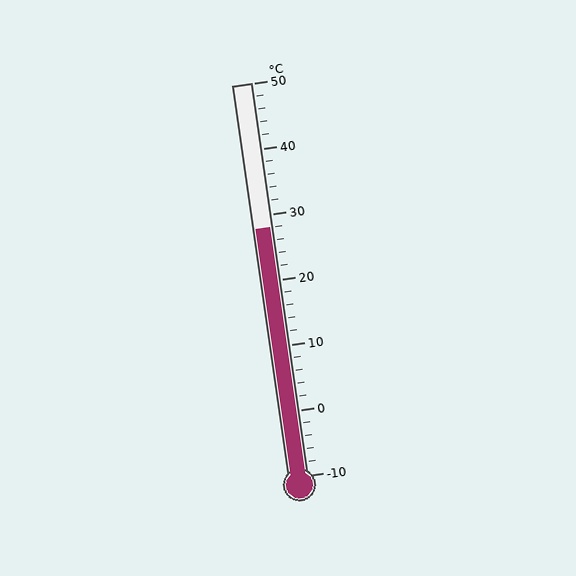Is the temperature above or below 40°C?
The temperature is below 40°C.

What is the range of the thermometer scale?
The thermometer scale ranges from -10°C to 50°C.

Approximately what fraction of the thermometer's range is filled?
The thermometer is filled to approximately 65% of its range.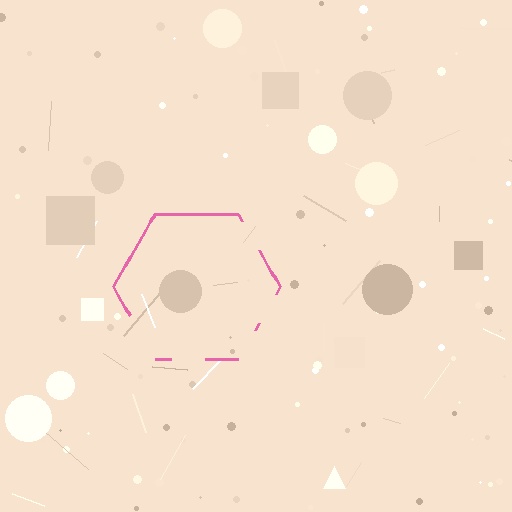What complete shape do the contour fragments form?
The contour fragments form a hexagon.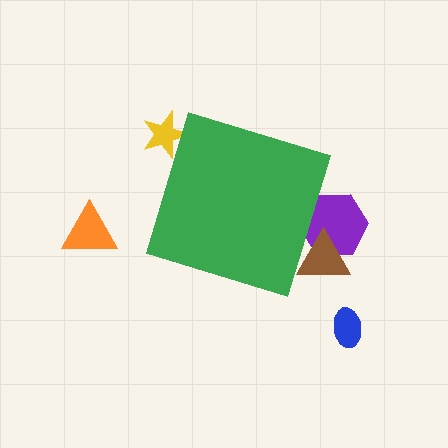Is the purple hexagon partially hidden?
Yes, the purple hexagon is partially hidden behind the green diamond.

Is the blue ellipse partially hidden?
No, the blue ellipse is fully visible.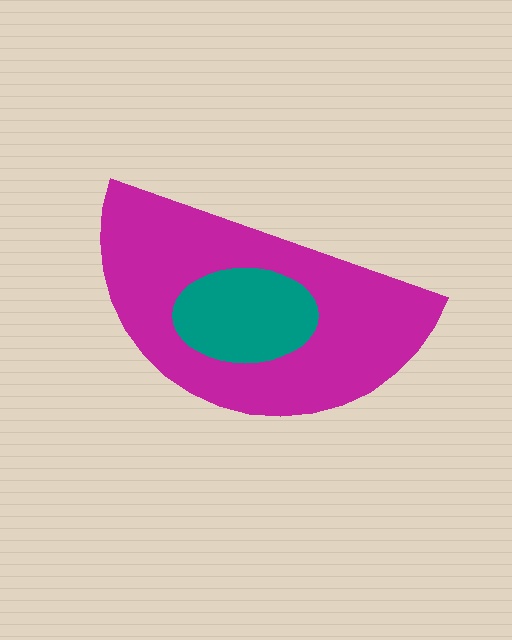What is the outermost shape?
The magenta semicircle.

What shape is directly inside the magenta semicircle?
The teal ellipse.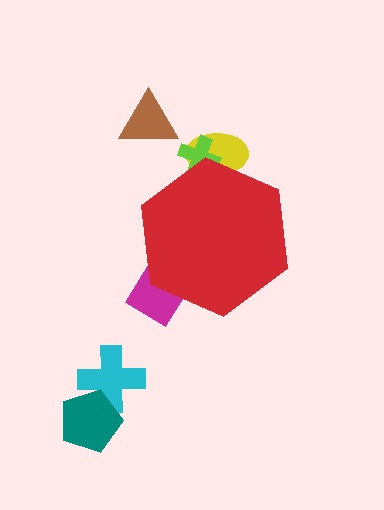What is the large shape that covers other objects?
A red hexagon.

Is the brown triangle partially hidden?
No, the brown triangle is fully visible.